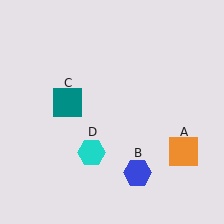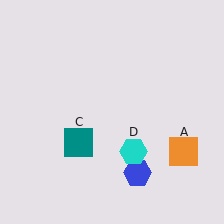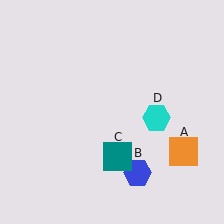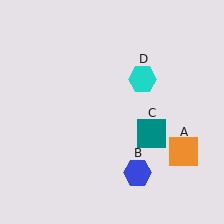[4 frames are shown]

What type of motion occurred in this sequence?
The teal square (object C), cyan hexagon (object D) rotated counterclockwise around the center of the scene.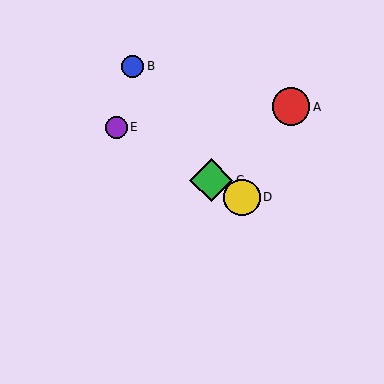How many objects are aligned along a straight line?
3 objects (C, D, E) are aligned along a straight line.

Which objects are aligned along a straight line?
Objects C, D, E are aligned along a straight line.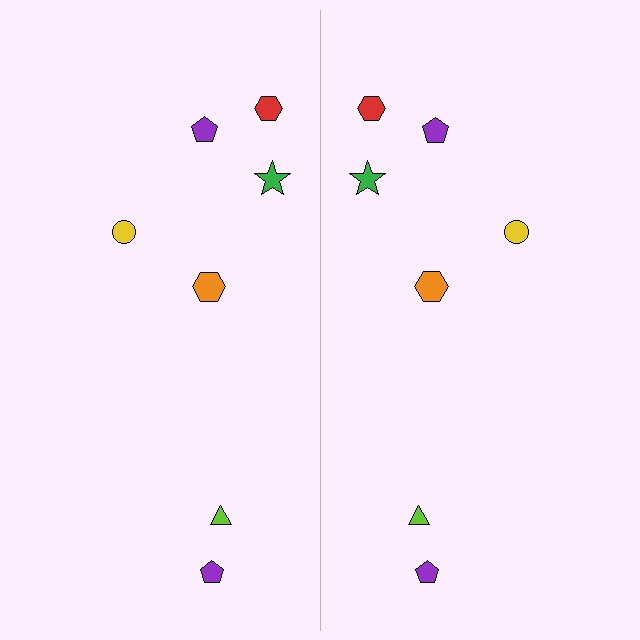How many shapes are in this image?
There are 14 shapes in this image.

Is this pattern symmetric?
Yes, this pattern has bilateral (reflection) symmetry.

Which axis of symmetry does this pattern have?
The pattern has a vertical axis of symmetry running through the center of the image.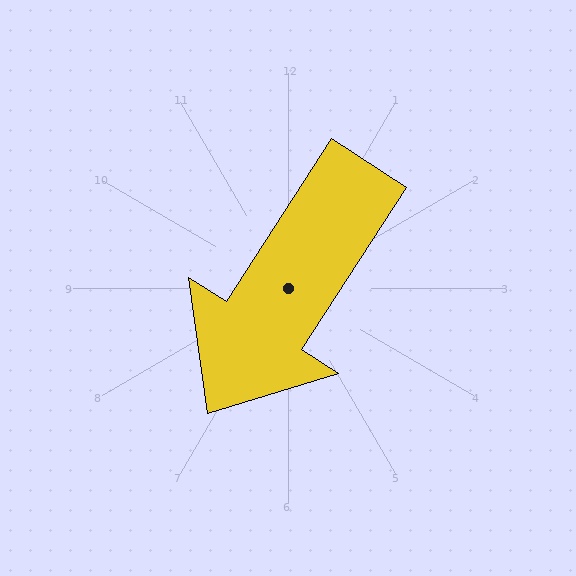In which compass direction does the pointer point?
Southwest.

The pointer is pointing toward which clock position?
Roughly 7 o'clock.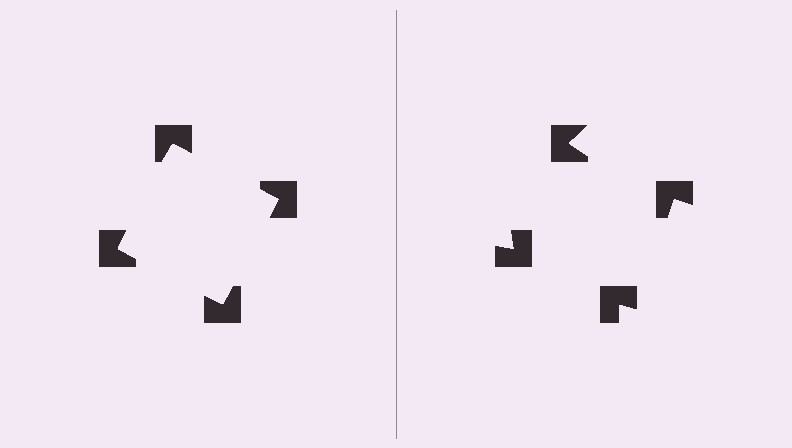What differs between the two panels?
The notched squares are positioned identically on both sides; only the wedge orientations differ. On the left they align to a square; on the right they are misaligned.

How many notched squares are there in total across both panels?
8 — 4 on each side.